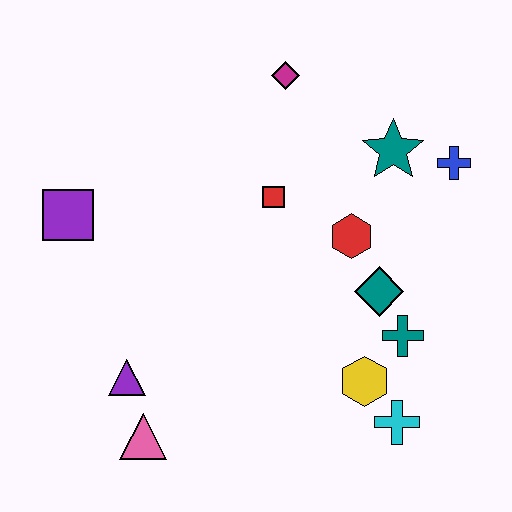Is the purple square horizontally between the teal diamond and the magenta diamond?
No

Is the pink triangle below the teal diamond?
Yes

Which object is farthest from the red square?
The pink triangle is farthest from the red square.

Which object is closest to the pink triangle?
The purple triangle is closest to the pink triangle.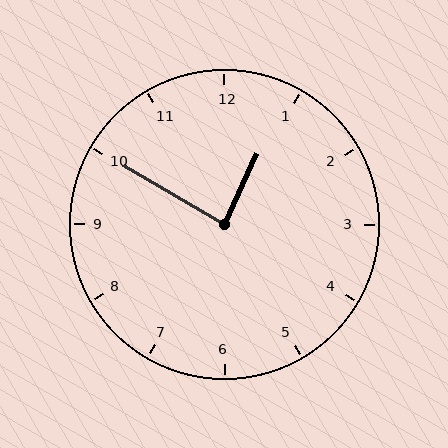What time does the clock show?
12:50.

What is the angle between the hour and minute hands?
Approximately 85 degrees.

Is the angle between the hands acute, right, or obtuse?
It is right.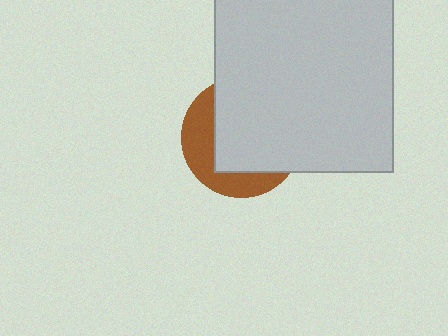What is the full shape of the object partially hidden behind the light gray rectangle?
The partially hidden object is a brown circle.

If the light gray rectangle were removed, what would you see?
You would see the complete brown circle.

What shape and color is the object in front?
The object in front is a light gray rectangle.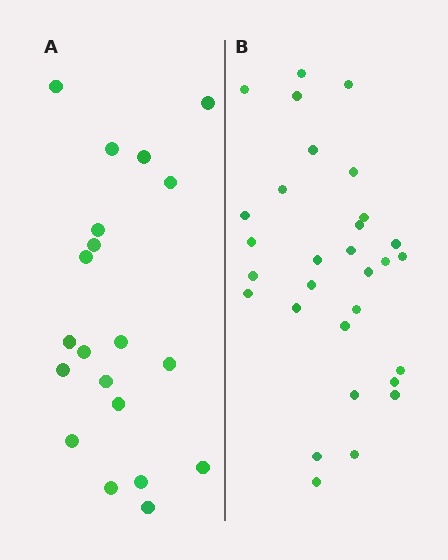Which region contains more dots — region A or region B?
Region B (the right region) has more dots.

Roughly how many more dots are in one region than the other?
Region B has roughly 10 or so more dots than region A.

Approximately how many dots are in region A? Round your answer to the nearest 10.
About 20 dots.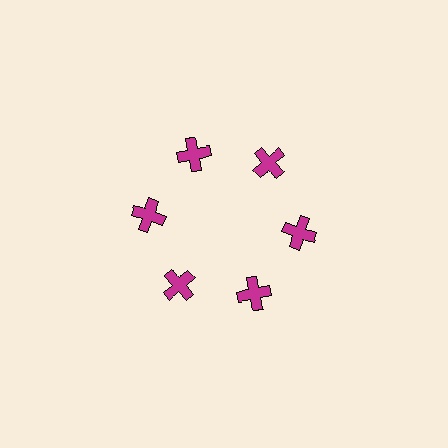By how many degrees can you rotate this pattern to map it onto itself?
The pattern maps onto itself every 60 degrees of rotation.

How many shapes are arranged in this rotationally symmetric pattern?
There are 6 shapes, arranged in 6 groups of 1.